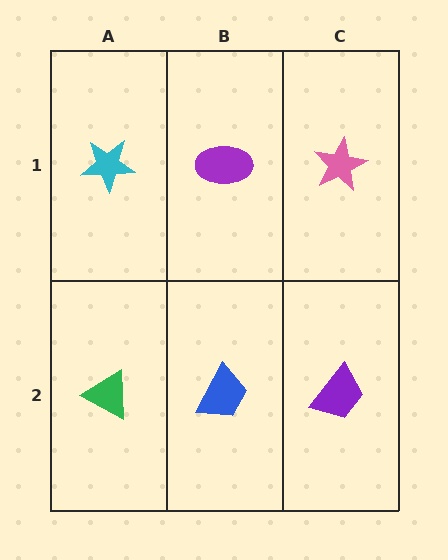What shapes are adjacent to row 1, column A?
A green triangle (row 2, column A), a purple ellipse (row 1, column B).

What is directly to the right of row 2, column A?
A blue trapezoid.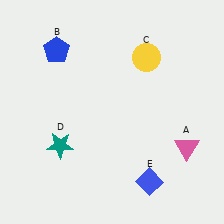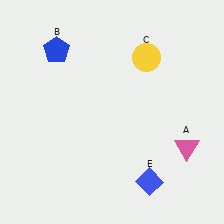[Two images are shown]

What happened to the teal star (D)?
The teal star (D) was removed in Image 2. It was in the bottom-left area of Image 1.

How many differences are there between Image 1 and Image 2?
There is 1 difference between the two images.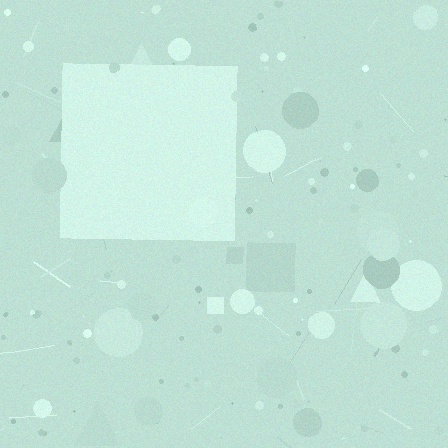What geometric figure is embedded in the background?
A square is embedded in the background.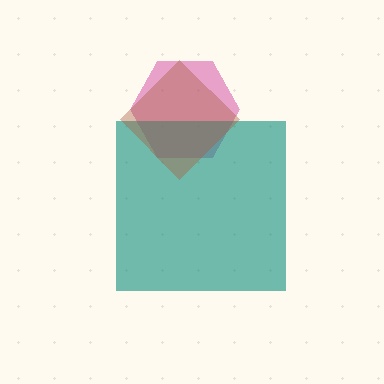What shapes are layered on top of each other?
The layered shapes are: a magenta hexagon, a teal square, a brown diamond.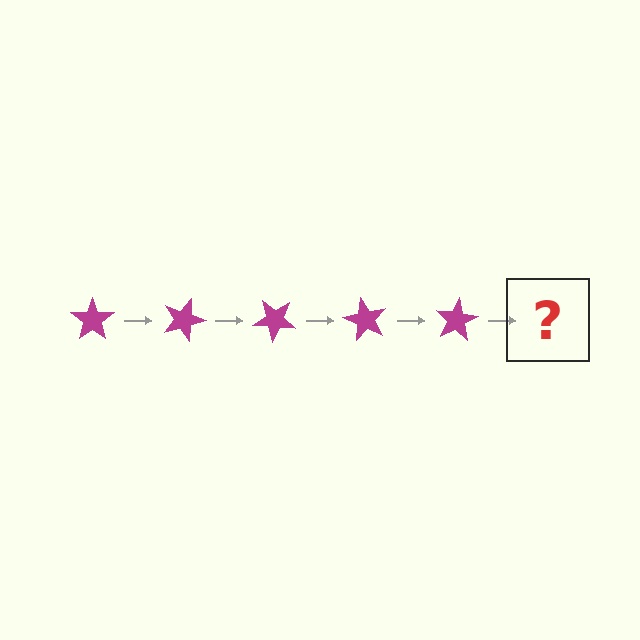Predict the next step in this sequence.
The next step is a magenta star rotated 100 degrees.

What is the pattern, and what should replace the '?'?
The pattern is that the star rotates 20 degrees each step. The '?' should be a magenta star rotated 100 degrees.